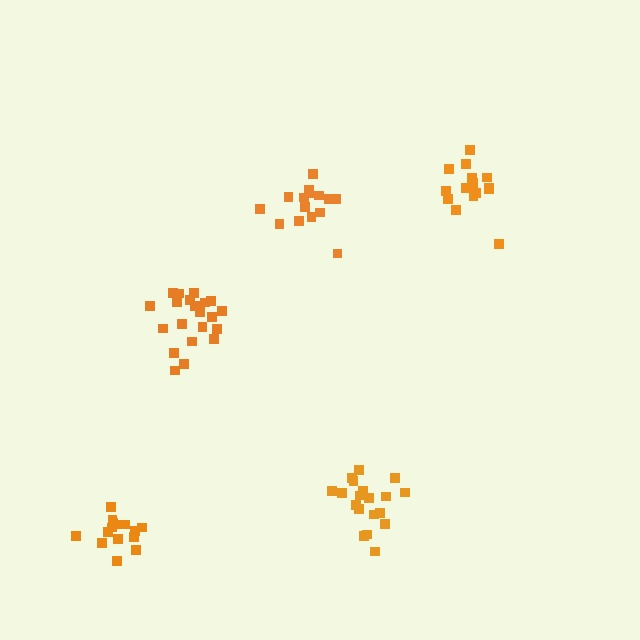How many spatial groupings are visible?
There are 5 spatial groupings.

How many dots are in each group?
Group 1: 21 dots, Group 2: 19 dots, Group 3: 15 dots, Group 4: 15 dots, Group 5: 15 dots (85 total).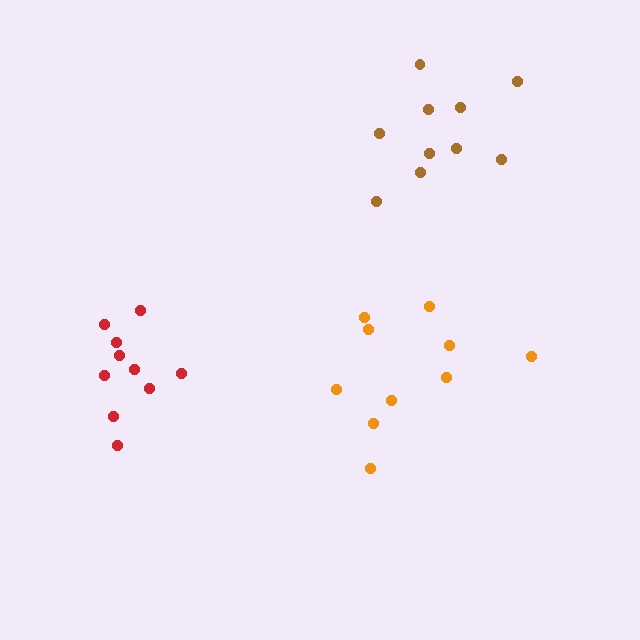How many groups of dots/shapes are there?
There are 3 groups.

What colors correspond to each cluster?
The clusters are colored: red, orange, brown.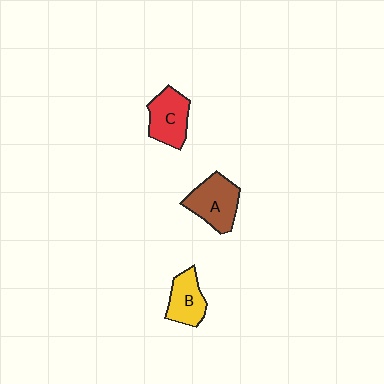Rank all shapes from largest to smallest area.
From largest to smallest: A (brown), C (red), B (yellow).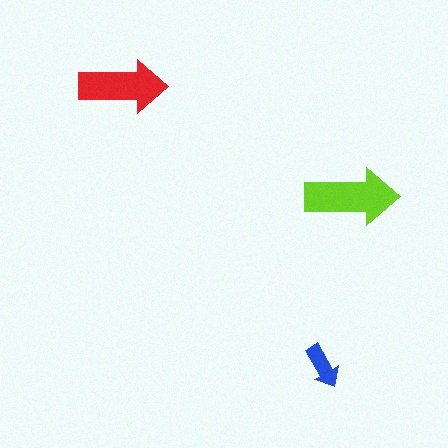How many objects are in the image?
There are 3 objects in the image.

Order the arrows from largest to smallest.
the lime one, the red one, the blue one.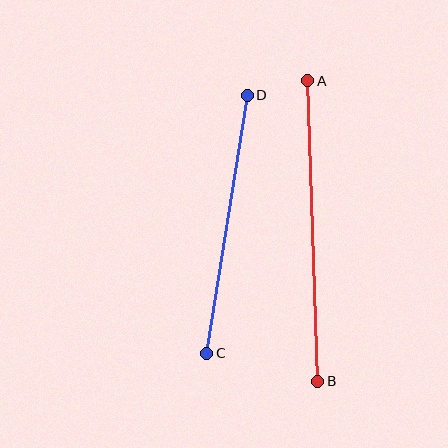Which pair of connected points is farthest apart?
Points A and B are farthest apart.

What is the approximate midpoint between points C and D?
The midpoint is at approximately (227, 224) pixels.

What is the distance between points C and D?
The distance is approximately 261 pixels.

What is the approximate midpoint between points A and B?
The midpoint is at approximately (313, 231) pixels.